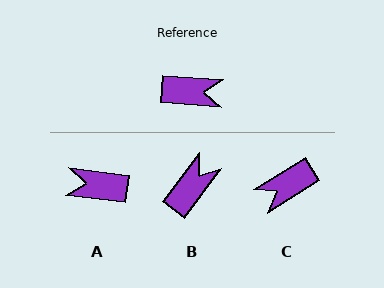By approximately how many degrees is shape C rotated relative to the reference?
Approximately 144 degrees clockwise.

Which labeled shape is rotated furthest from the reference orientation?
A, about 177 degrees away.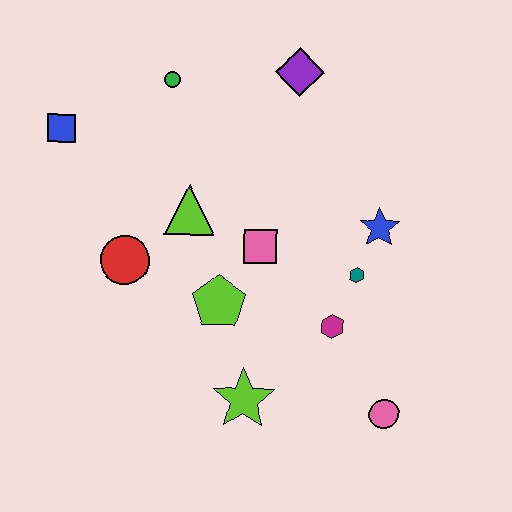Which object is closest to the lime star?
The lime pentagon is closest to the lime star.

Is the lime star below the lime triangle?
Yes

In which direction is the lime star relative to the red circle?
The lime star is below the red circle.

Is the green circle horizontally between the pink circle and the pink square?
No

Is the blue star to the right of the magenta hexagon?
Yes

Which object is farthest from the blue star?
The blue square is farthest from the blue star.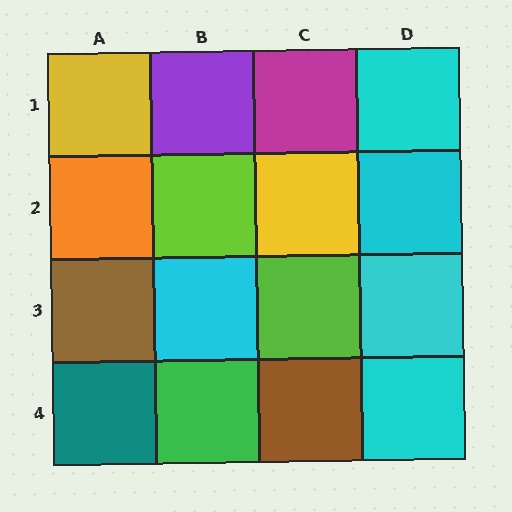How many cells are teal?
1 cell is teal.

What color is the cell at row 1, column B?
Purple.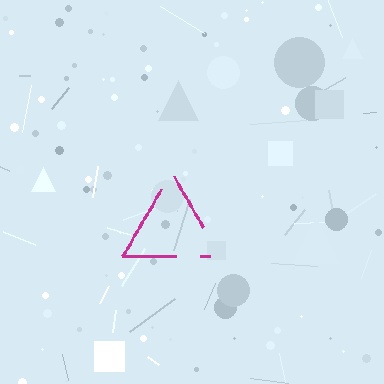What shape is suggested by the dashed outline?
The dashed outline suggests a triangle.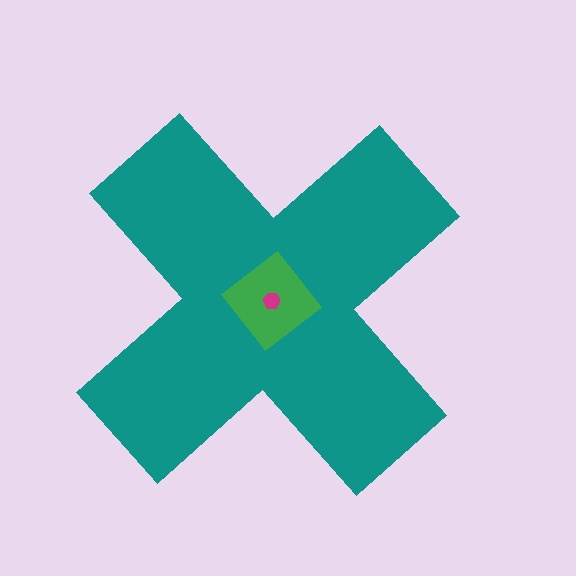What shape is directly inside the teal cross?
The green diamond.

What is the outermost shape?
The teal cross.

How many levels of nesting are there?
3.